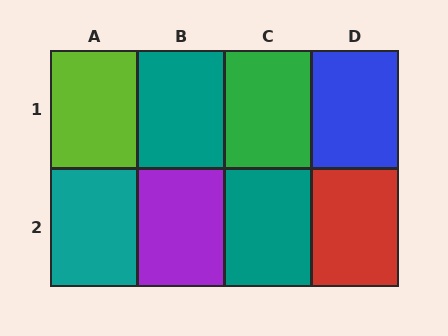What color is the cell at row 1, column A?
Lime.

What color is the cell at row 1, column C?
Green.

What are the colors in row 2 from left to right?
Teal, purple, teal, red.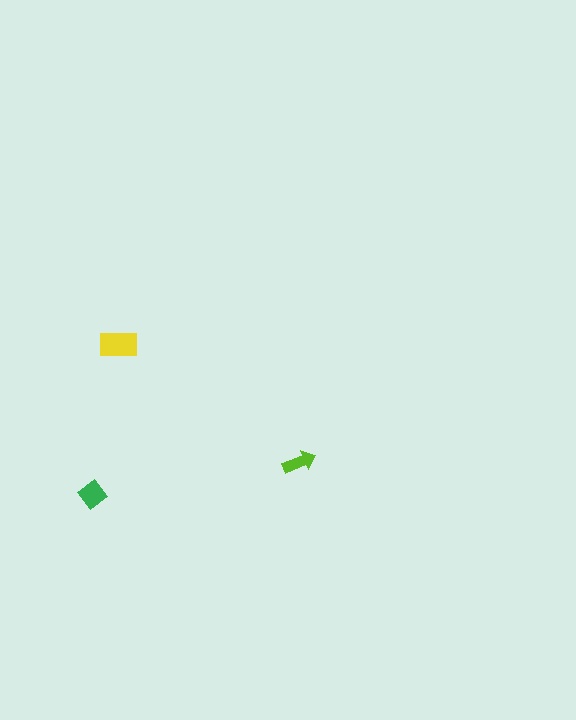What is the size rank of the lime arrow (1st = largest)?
3rd.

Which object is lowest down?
The green diamond is bottommost.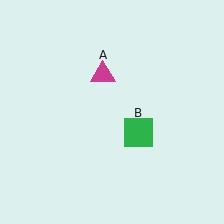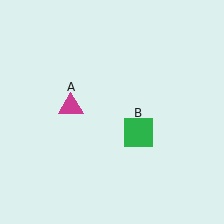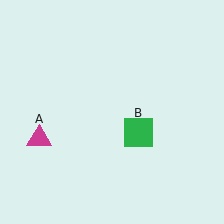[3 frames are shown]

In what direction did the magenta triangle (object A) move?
The magenta triangle (object A) moved down and to the left.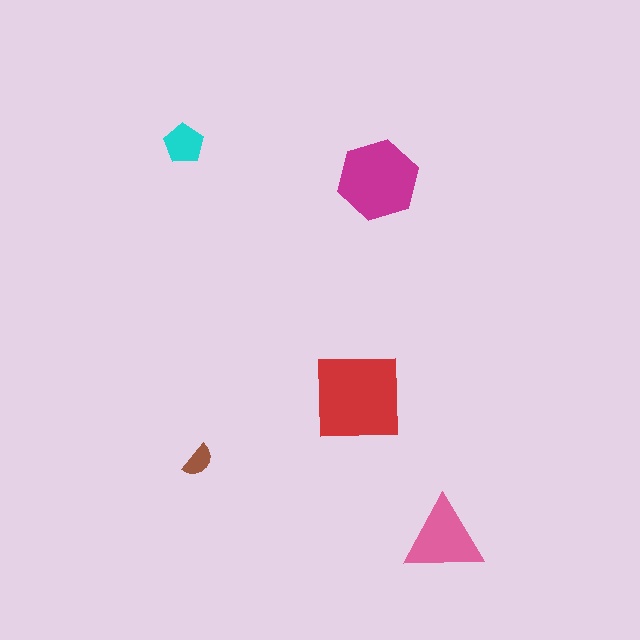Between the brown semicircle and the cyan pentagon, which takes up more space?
The cyan pentagon.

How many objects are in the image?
There are 5 objects in the image.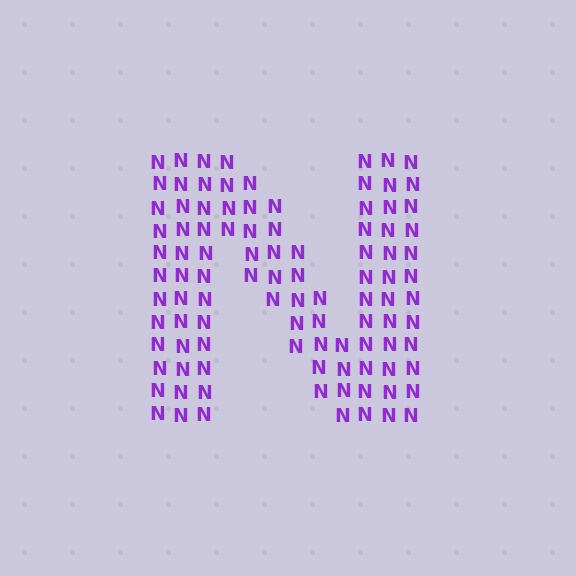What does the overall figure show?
The overall figure shows the letter N.